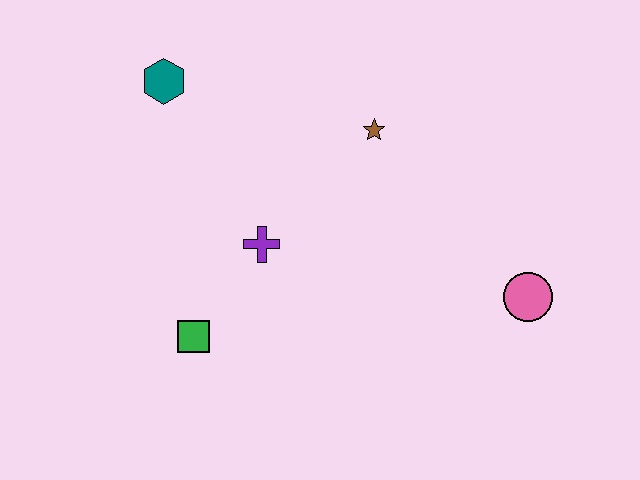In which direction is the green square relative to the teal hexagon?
The green square is below the teal hexagon.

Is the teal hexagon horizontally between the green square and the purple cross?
No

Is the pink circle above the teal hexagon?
No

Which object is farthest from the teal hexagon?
The pink circle is farthest from the teal hexagon.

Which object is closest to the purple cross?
The green square is closest to the purple cross.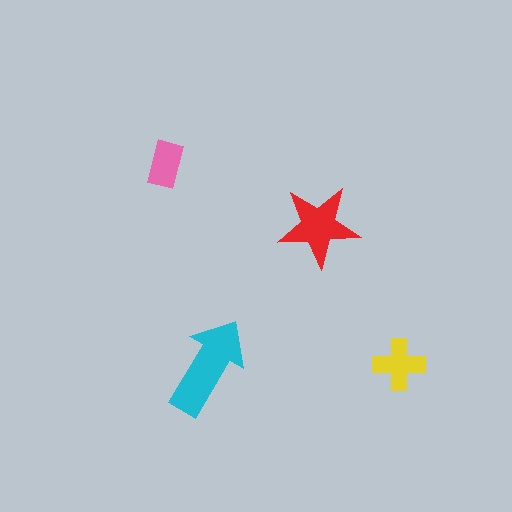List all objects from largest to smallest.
The cyan arrow, the red star, the yellow cross, the pink rectangle.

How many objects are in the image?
There are 4 objects in the image.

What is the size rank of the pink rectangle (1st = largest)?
4th.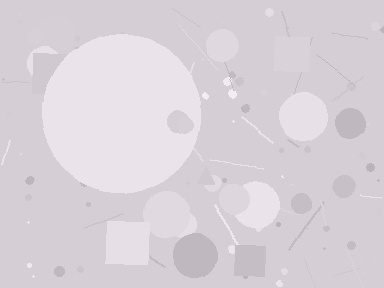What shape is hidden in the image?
A circle is hidden in the image.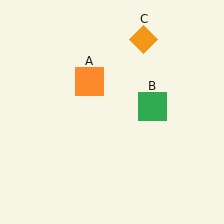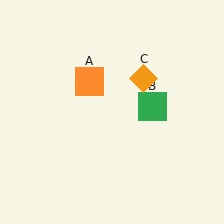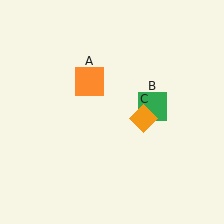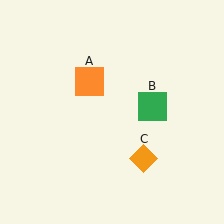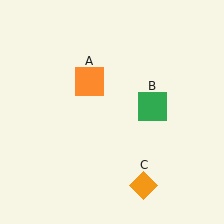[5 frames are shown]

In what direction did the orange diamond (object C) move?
The orange diamond (object C) moved down.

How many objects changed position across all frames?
1 object changed position: orange diamond (object C).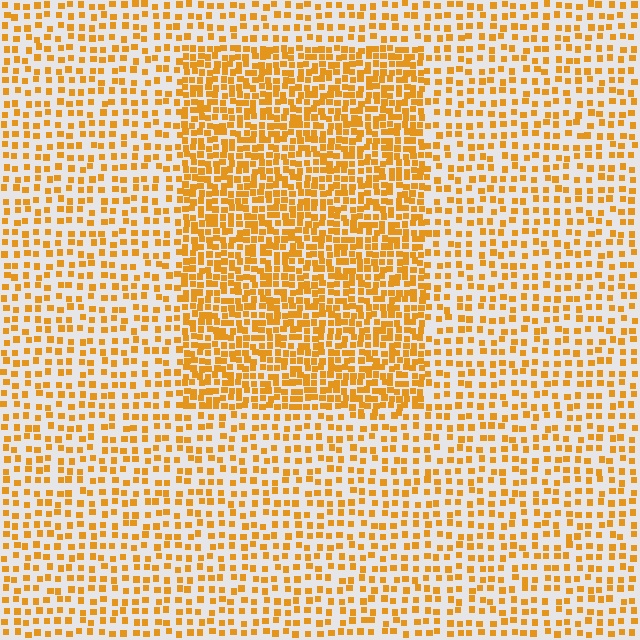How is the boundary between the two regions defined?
The boundary is defined by a change in element density (approximately 2.0x ratio). All elements are the same color, size, and shape.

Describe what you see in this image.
The image contains small orange elements arranged at two different densities. A rectangle-shaped region is visible where the elements are more densely packed than the surrounding area.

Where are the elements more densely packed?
The elements are more densely packed inside the rectangle boundary.